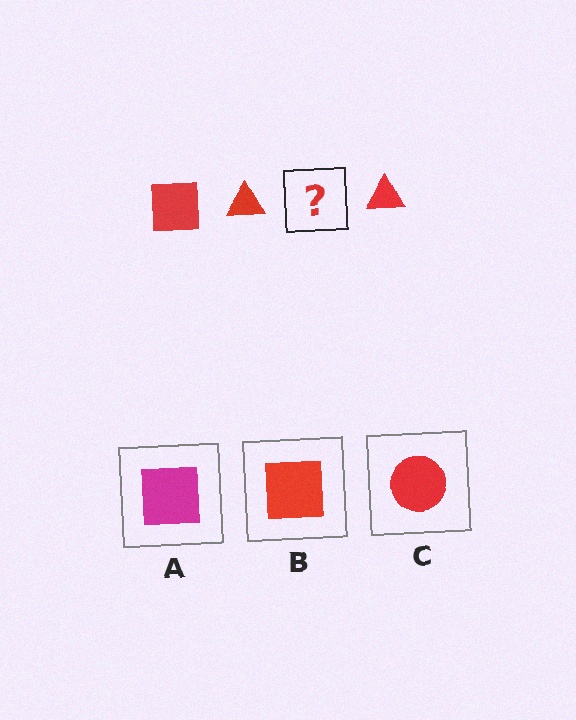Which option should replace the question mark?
Option B.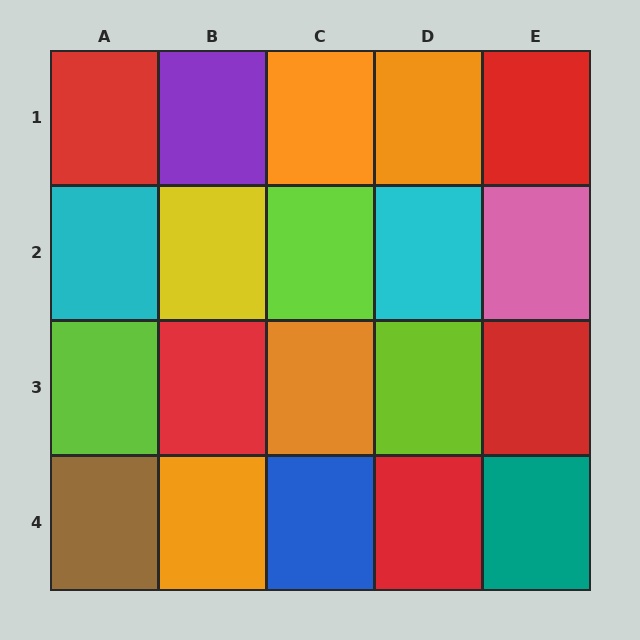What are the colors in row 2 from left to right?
Cyan, yellow, lime, cyan, pink.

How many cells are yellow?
1 cell is yellow.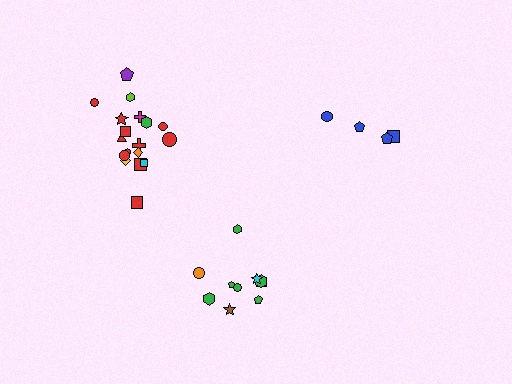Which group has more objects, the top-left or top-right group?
The top-left group.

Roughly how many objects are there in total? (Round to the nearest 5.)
Roughly 30 objects in total.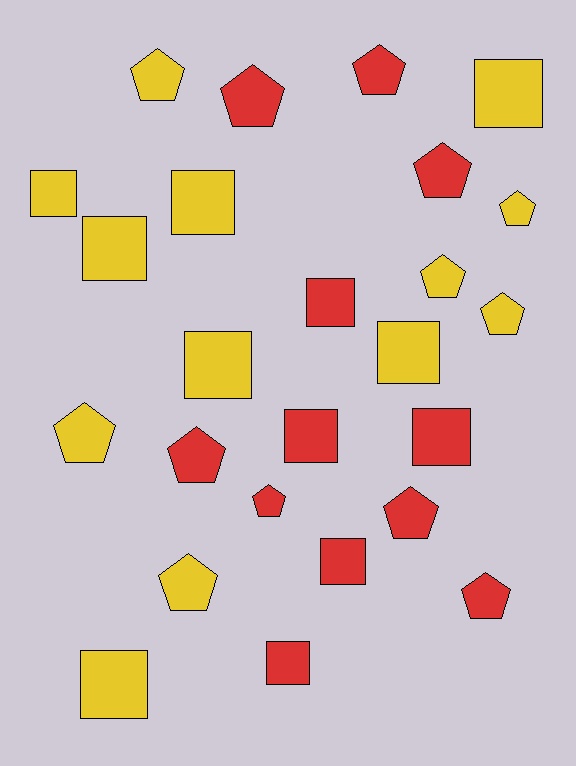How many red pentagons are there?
There are 7 red pentagons.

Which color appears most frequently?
Yellow, with 13 objects.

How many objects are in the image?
There are 25 objects.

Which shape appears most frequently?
Pentagon, with 13 objects.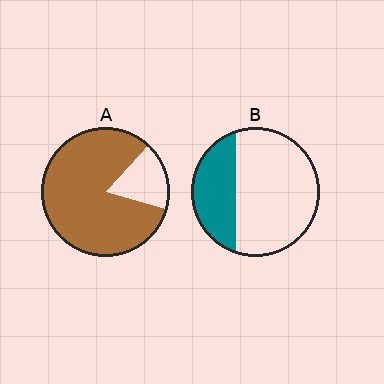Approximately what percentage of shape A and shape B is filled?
A is approximately 85% and B is approximately 30%.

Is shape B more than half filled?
No.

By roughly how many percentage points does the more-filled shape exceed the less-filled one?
By roughly 50 percentage points (A over B).